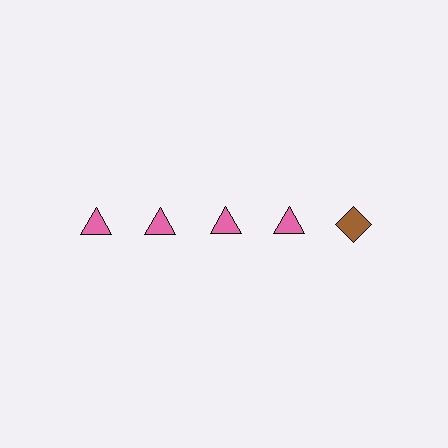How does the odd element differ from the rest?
It differs in both color (brown instead of pink) and shape (diamond instead of triangle).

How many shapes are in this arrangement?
There are 5 shapes arranged in a grid pattern.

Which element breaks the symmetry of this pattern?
The brown diamond in the top row, rightmost column breaks the symmetry. All other shapes are pink triangles.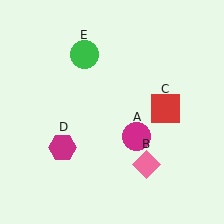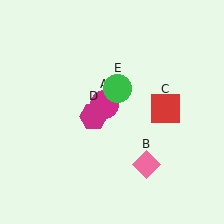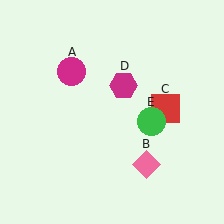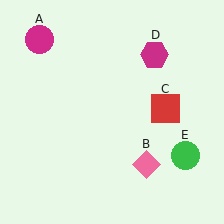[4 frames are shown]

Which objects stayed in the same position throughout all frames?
Pink diamond (object B) and red square (object C) remained stationary.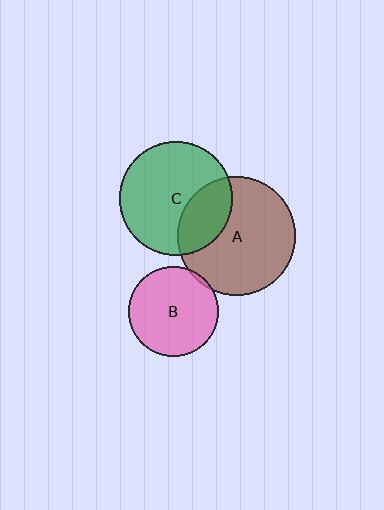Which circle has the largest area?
Circle A (brown).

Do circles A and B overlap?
Yes.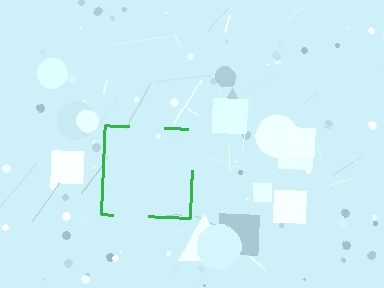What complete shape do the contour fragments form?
The contour fragments form a square.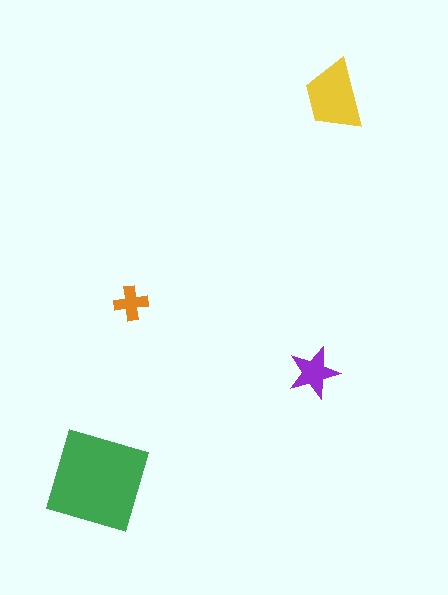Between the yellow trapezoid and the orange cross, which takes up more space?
The yellow trapezoid.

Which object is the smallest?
The orange cross.